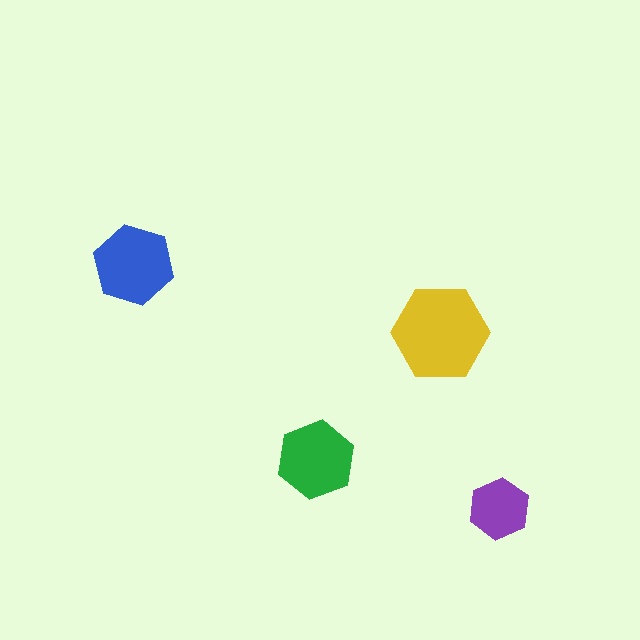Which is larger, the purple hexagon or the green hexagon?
The green one.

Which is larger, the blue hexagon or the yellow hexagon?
The yellow one.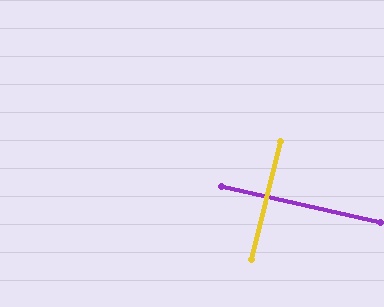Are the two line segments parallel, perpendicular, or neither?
Perpendicular — they meet at approximately 89°.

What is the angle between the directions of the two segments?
Approximately 89 degrees.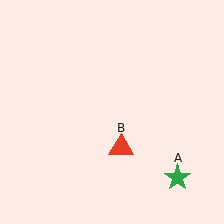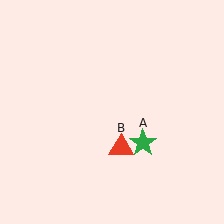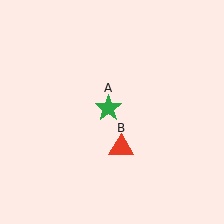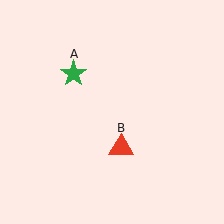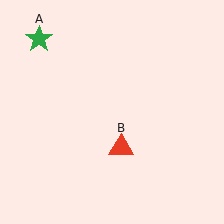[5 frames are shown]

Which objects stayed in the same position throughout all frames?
Red triangle (object B) remained stationary.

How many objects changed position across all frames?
1 object changed position: green star (object A).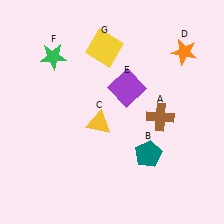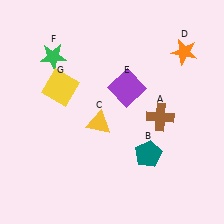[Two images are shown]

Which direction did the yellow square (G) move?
The yellow square (G) moved left.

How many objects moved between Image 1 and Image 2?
1 object moved between the two images.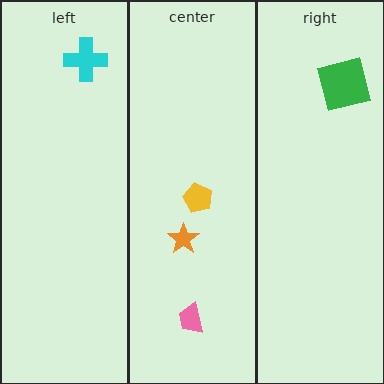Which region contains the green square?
The right region.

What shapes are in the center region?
The pink trapezoid, the orange star, the yellow pentagon.